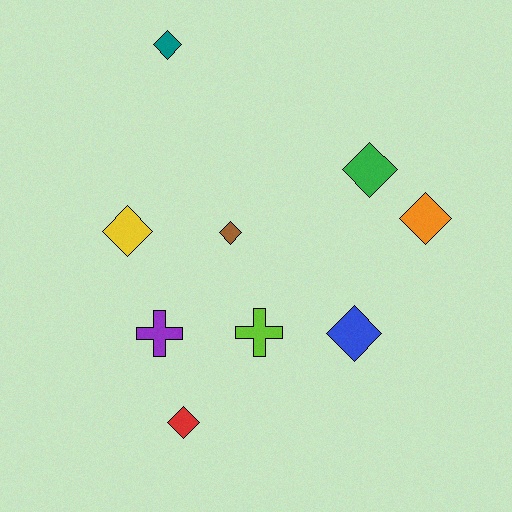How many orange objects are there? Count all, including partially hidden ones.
There is 1 orange object.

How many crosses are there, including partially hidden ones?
There are 2 crosses.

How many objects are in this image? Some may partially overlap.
There are 9 objects.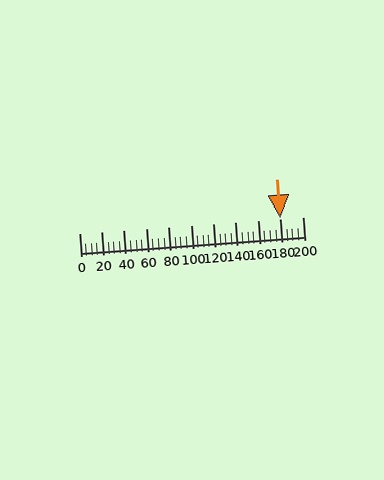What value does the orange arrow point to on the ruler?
The orange arrow points to approximately 180.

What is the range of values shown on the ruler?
The ruler shows values from 0 to 200.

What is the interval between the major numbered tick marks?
The major tick marks are spaced 20 units apart.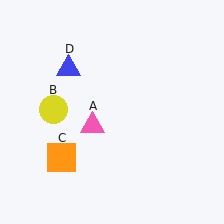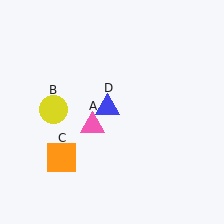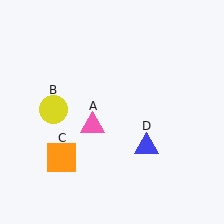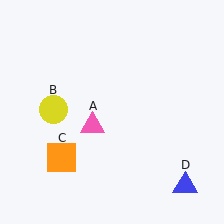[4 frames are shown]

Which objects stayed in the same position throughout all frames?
Pink triangle (object A) and yellow circle (object B) and orange square (object C) remained stationary.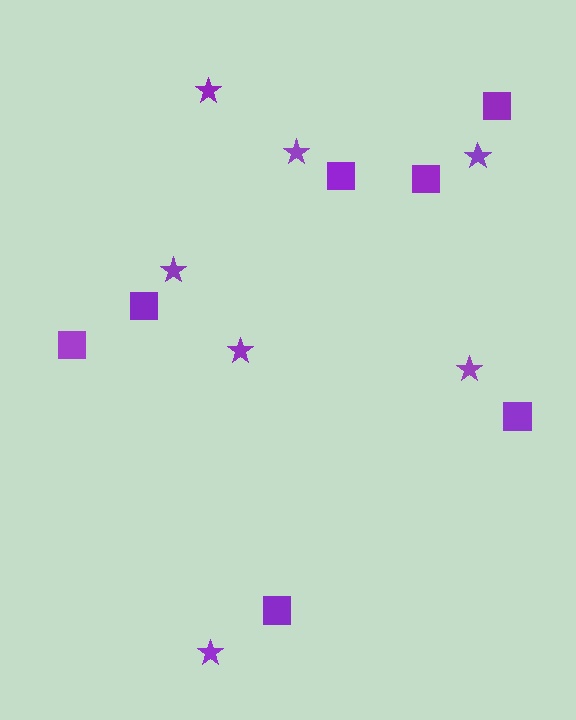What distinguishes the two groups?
There are 2 groups: one group of squares (7) and one group of stars (7).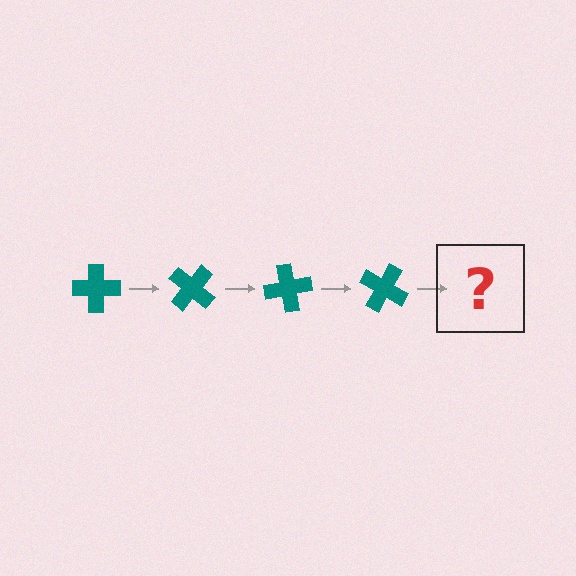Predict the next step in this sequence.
The next step is a teal cross rotated 160 degrees.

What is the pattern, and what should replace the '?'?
The pattern is that the cross rotates 40 degrees each step. The '?' should be a teal cross rotated 160 degrees.